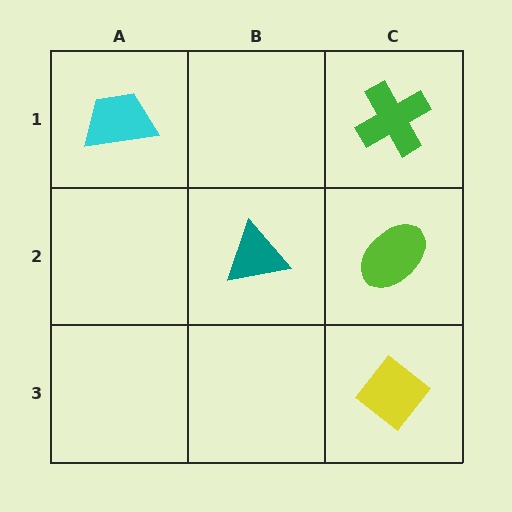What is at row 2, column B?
A teal triangle.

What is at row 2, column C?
A lime ellipse.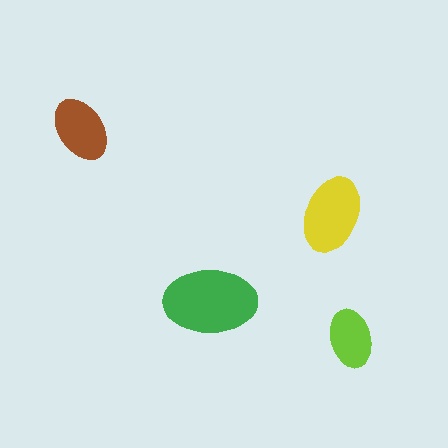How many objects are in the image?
There are 4 objects in the image.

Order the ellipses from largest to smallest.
the green one, the yellow one, the brown one, the lime one.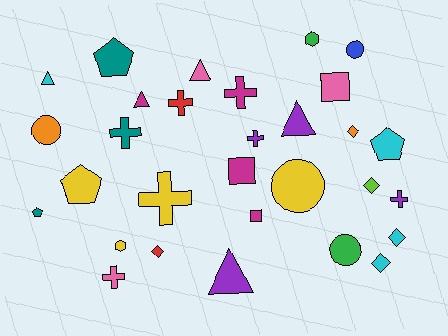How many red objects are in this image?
There are 2 red objects.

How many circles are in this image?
There are 4 circles.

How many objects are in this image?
There are 30 objects.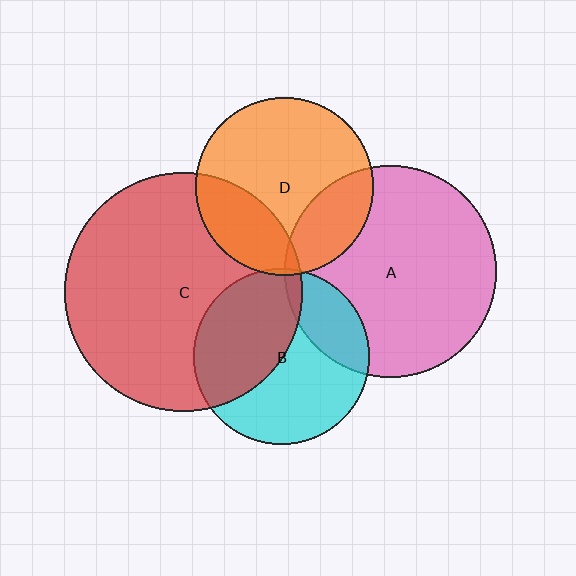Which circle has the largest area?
Circle C (red).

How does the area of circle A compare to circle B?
Approximately 1.4 times.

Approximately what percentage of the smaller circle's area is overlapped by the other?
Approximately 25%.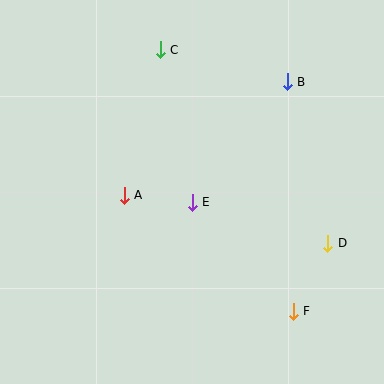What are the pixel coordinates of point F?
Point F is at (293, 311).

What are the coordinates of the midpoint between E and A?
The midpoint between E and A is at (158, 199).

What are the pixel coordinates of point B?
Point B is at (287, 82).